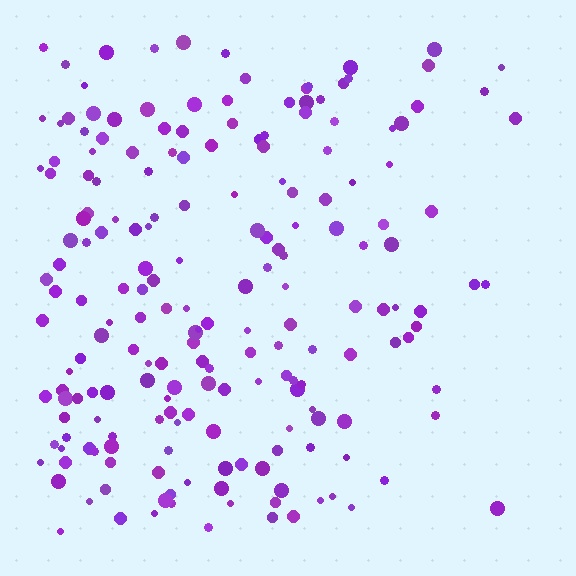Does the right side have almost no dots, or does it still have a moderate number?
Still a moderate number, just noticeably fewer than the left.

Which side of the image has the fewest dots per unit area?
The right.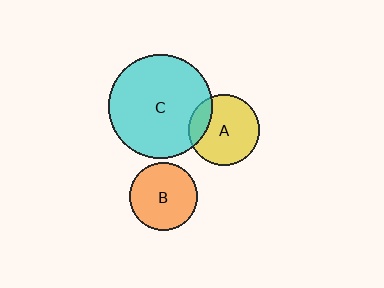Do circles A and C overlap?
Yes.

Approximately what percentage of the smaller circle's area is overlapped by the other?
Approximately 20%.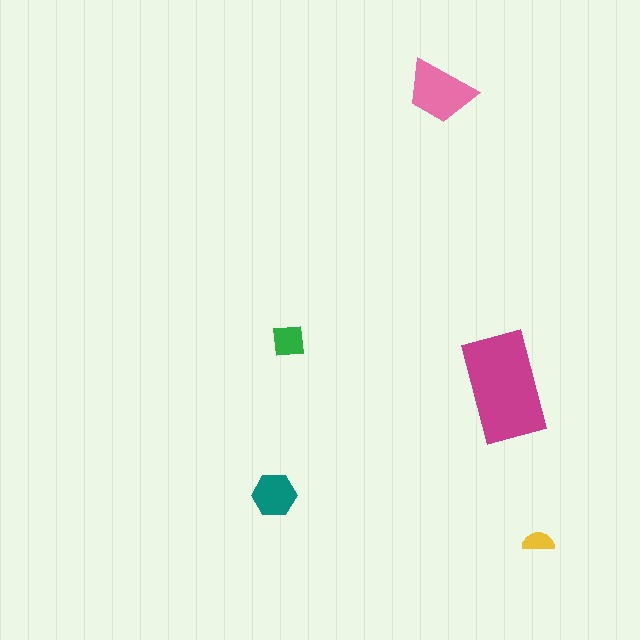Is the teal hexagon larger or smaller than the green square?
Larger.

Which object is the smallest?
The yellow semicircle.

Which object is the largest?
The magenta rectangle.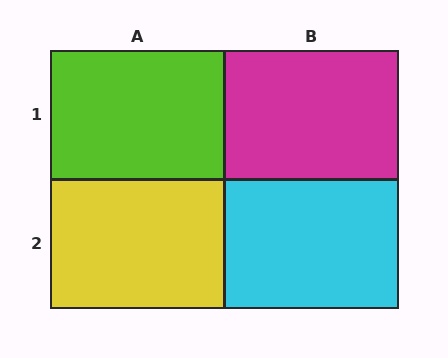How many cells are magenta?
1 cell is magenta.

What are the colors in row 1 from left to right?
Lime, magenta.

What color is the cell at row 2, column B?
Cyan.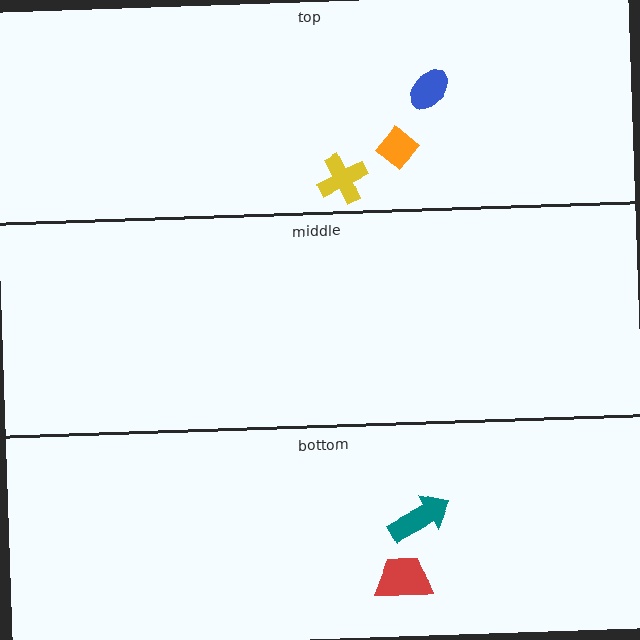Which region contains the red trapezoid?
The bottom region.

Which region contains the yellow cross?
The top region.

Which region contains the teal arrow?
The bottom region.